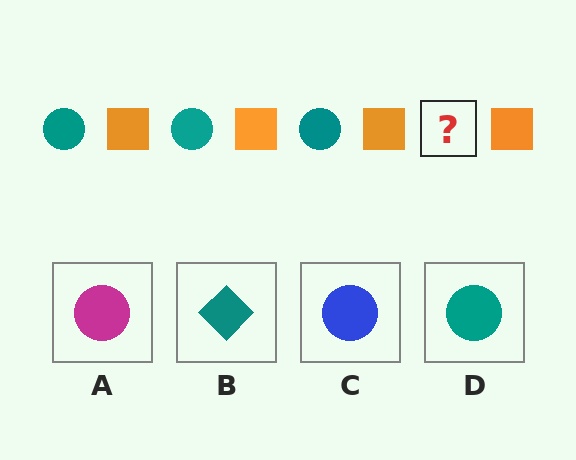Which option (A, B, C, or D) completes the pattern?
D.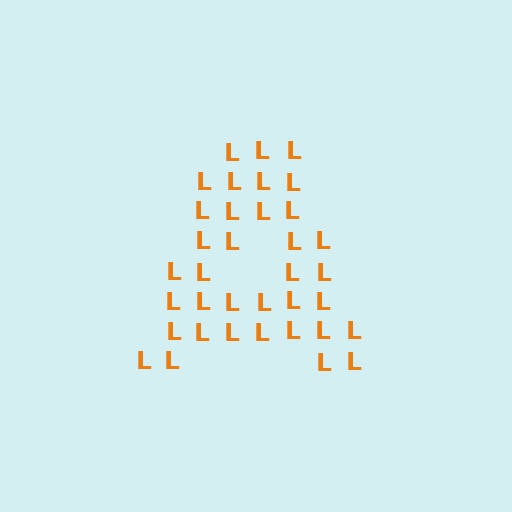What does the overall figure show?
The overall figure shows the letter A.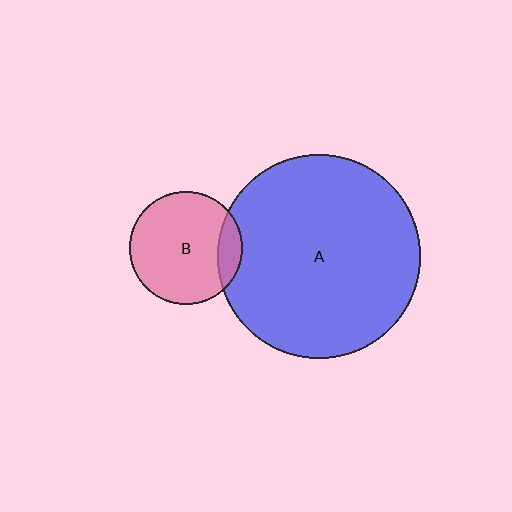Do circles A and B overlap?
Yes.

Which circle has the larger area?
Circle A (blue).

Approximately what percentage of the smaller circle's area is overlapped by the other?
Approximately 15%.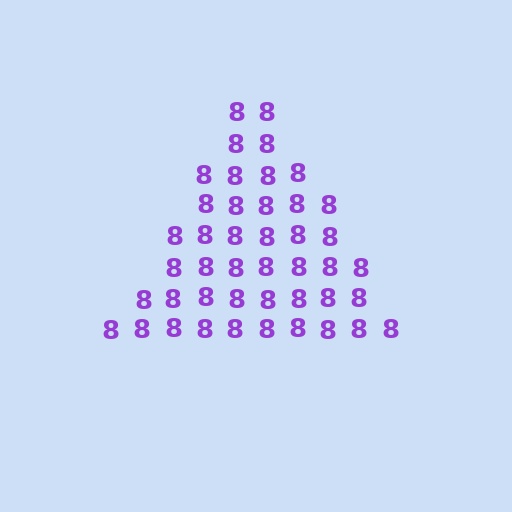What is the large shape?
The large shape is a triangle.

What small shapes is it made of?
It is made of small digit 8's.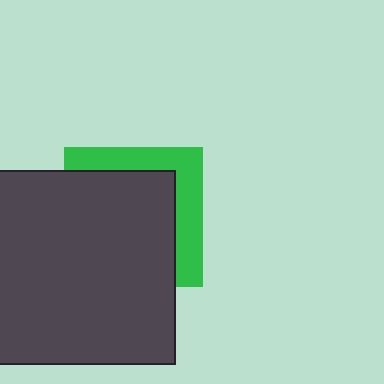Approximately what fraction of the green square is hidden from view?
Roughly 67% of the green square is hidden behind the dark gray square.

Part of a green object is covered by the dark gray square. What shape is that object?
It is a square.